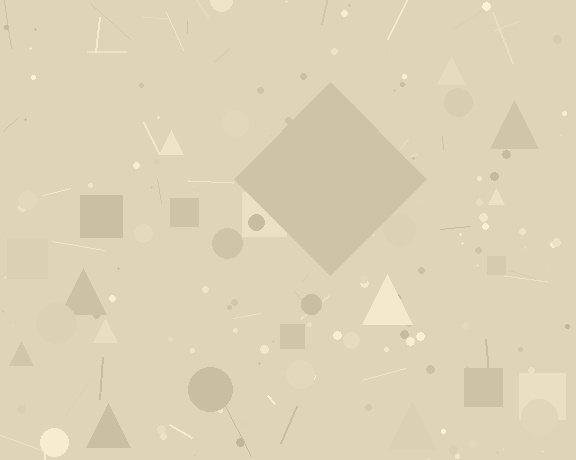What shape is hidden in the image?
A diamond is hidden in the image.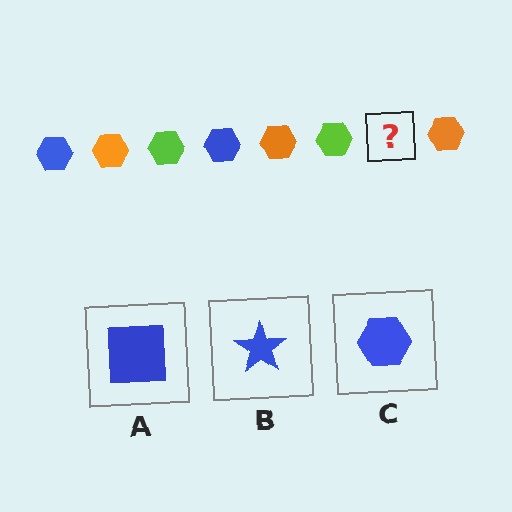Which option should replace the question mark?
Option C.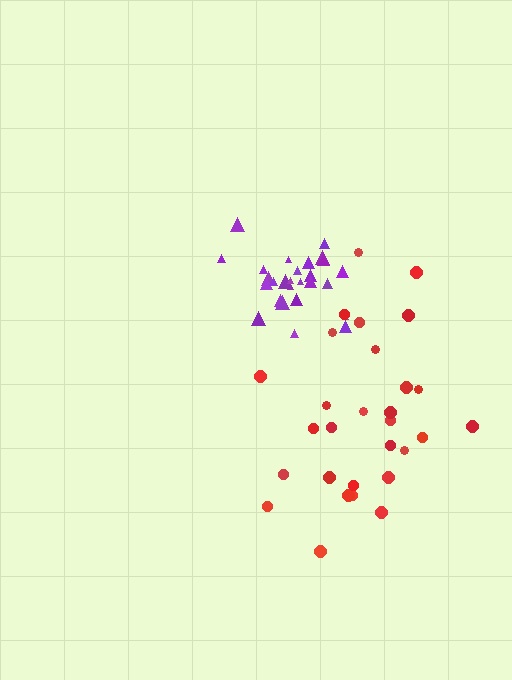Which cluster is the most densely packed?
Purple.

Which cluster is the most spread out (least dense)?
Red.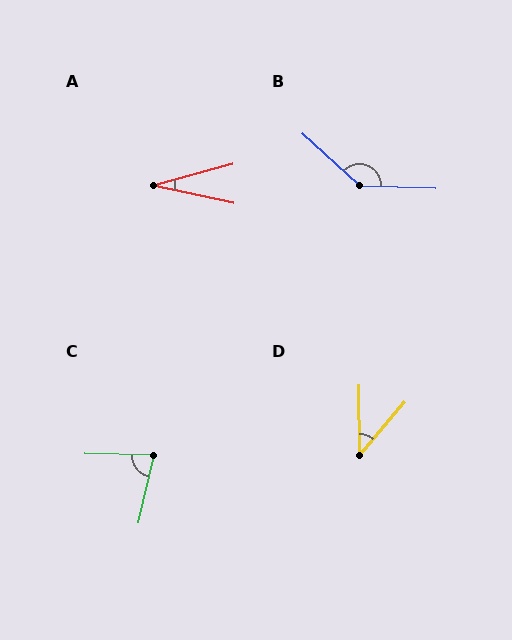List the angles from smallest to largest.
A (27°), D (40°), C (78°), B (140°).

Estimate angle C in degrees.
Approximately 78 degrees.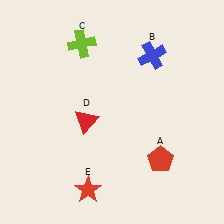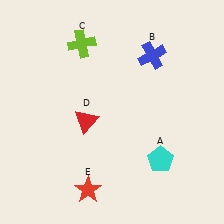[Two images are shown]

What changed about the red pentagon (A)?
In Image 1, A is red. In Image 2, it changed to cyan.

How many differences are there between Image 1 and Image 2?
There is 1 difference between the two images.